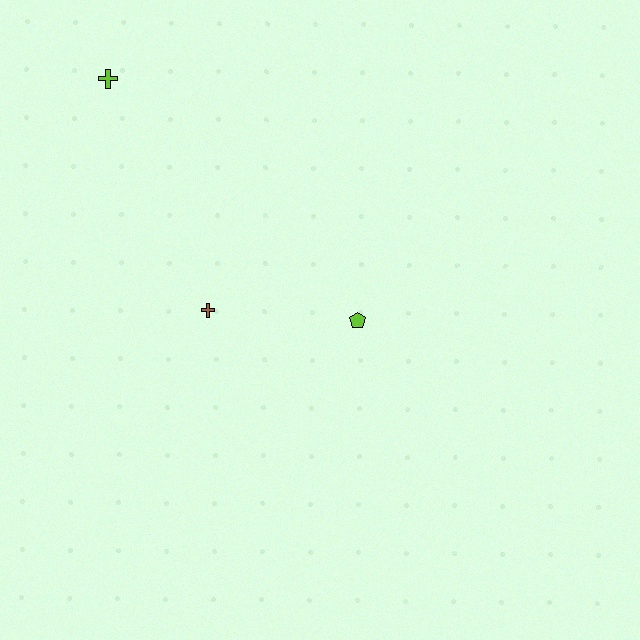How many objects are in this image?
There are 3 objects.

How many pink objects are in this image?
There are no pink objects.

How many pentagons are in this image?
There is 1 pentagon.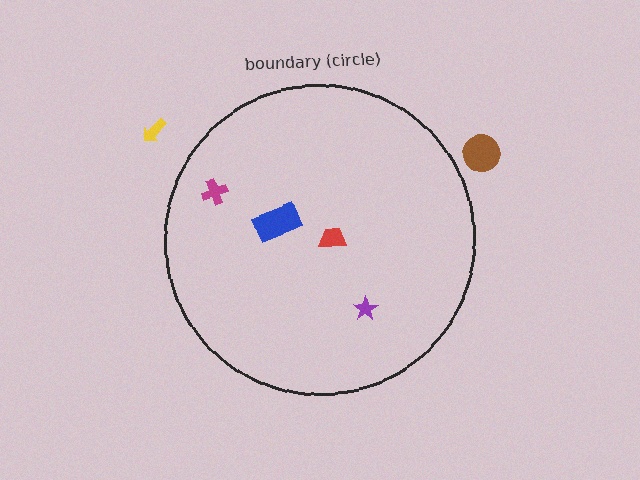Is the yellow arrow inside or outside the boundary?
Outside.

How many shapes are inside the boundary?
4 inside, 2 outside.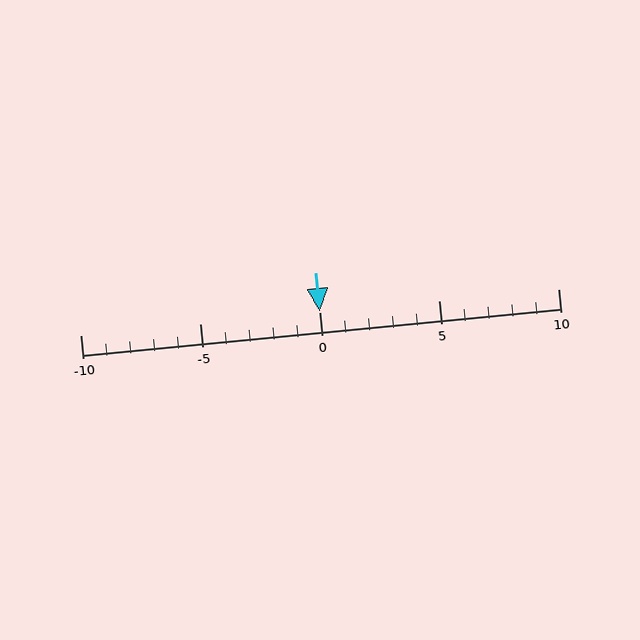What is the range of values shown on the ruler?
The ruler shows values from -10 to 10.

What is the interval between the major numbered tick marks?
The major tick marks are spaced 5 units apart.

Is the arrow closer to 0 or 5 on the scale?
The arrow is closer to 0.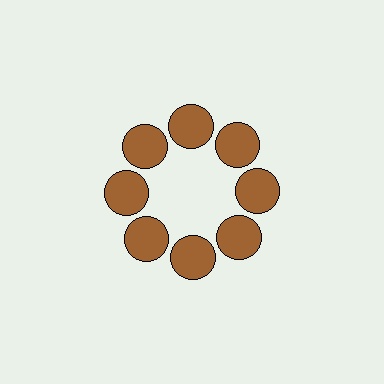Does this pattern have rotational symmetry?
Yes, this pattern has 8-fold rotational symmetry. It looks the same after rotating 45 degrees around the center.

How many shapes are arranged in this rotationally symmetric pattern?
There are 8 shapes, arranged in 8 groups of 1.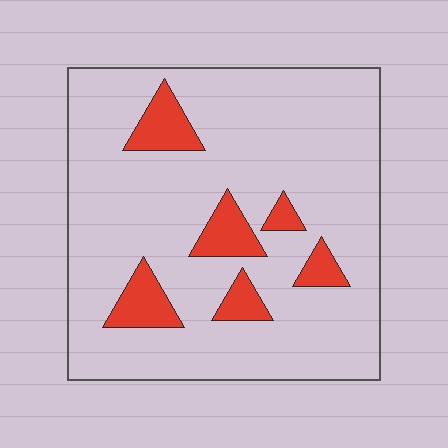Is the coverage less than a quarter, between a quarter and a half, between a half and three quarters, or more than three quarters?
Less than a quarter.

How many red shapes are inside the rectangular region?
6.